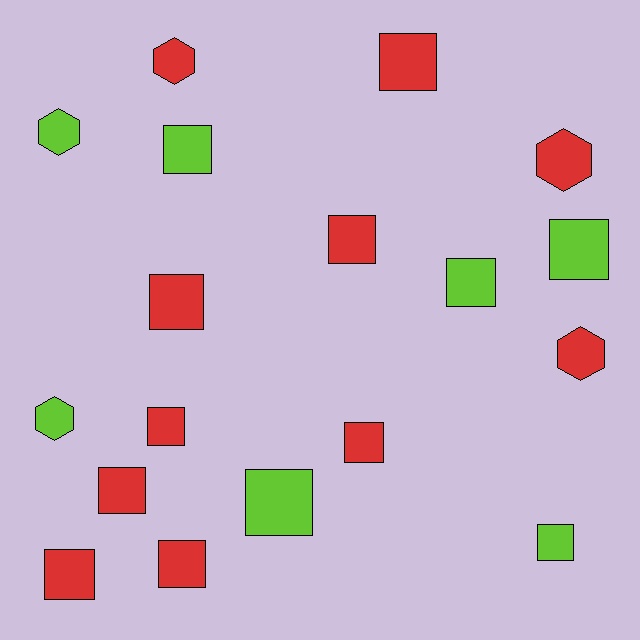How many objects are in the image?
There are 18 objects.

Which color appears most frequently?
Red, with 11 objects.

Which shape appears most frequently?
Square, with 13 objects.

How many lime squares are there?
There are 5 lime squares.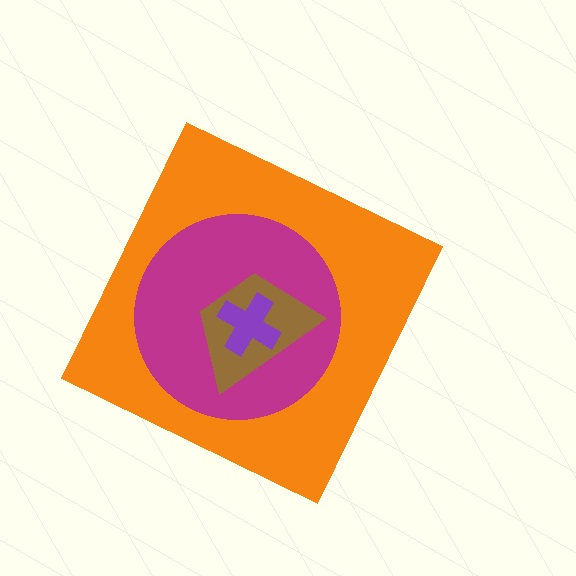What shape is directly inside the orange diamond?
The magenta circle.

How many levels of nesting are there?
4.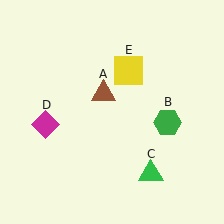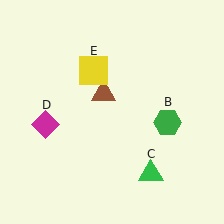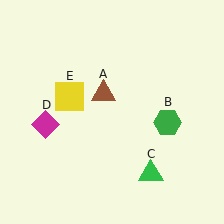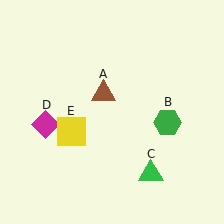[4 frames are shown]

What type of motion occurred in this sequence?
The yellow square (object E) rotated counterclockwise around the center of the scene.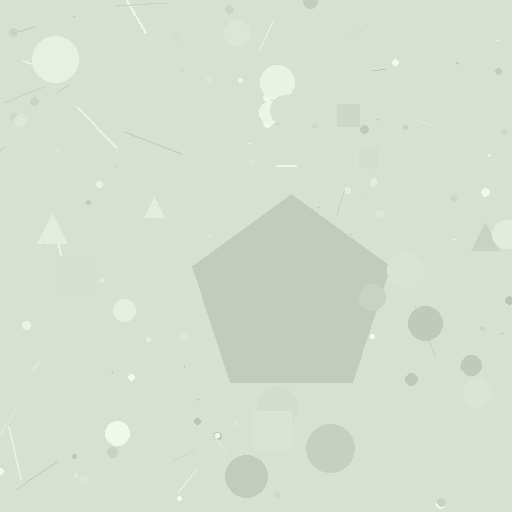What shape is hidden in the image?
A pentagon is hidden in the image.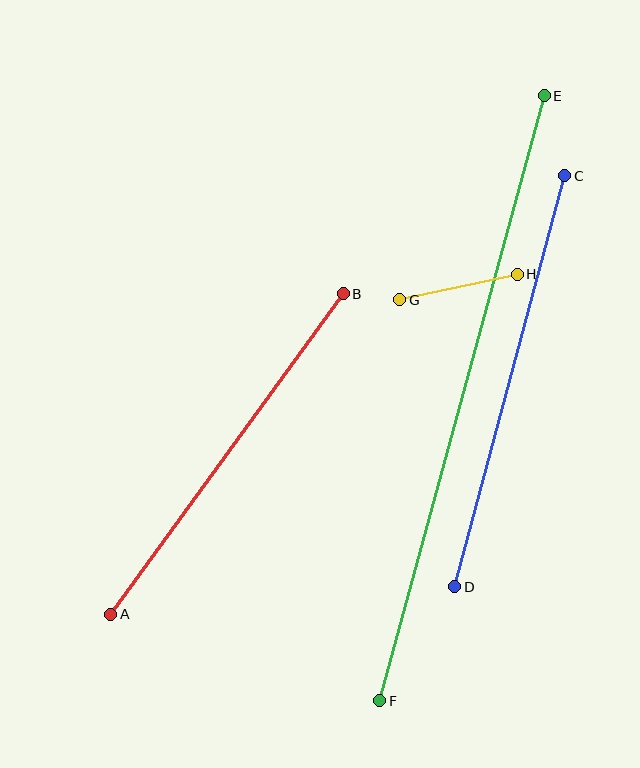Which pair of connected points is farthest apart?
Points E and F are farthest apart.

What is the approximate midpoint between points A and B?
The midpoint is at approximately (227, 454) pixels.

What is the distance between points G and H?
The distance is approximately 120 pixels.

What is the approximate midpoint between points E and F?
The midpoint is at approximately (462, 398) pixels.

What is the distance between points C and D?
The distance is approximately 426 pixels.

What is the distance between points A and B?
The distance is approximately 396 pixels.